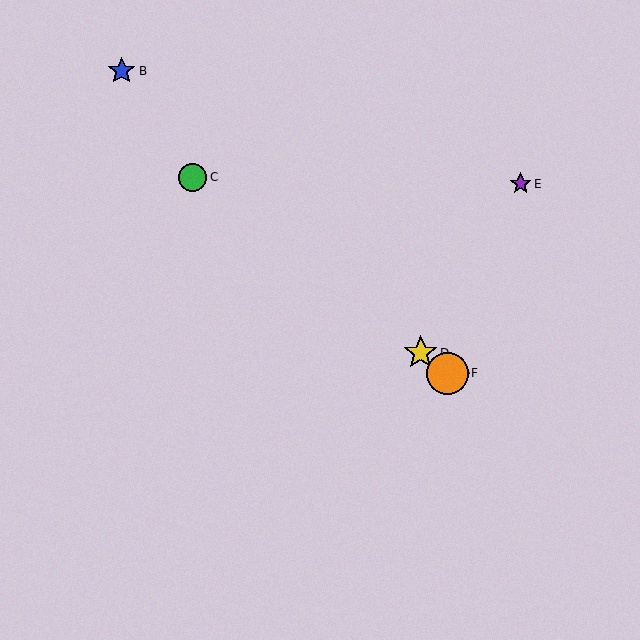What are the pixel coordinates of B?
Object B is at (122, 71).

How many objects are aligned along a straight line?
4 objects (A, C, D, F) are aligned along a straight line.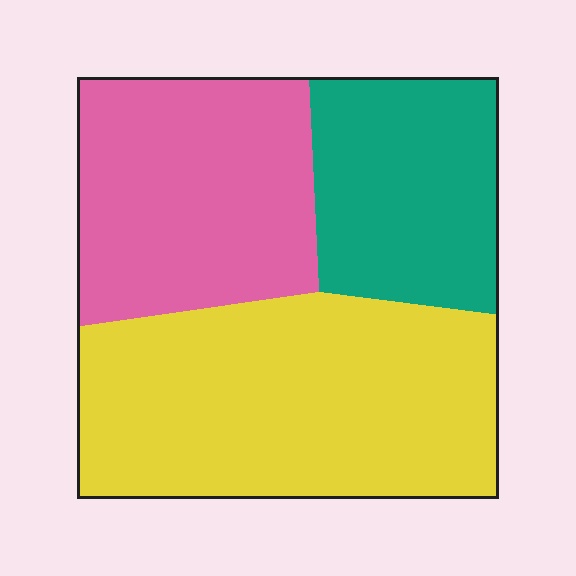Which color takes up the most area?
Yellow, at roughly 45%.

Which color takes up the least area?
Teal, at roughly 25%.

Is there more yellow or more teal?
Yellow.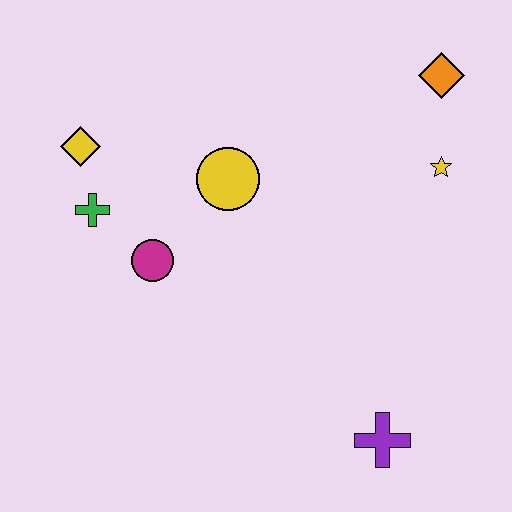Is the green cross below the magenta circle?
No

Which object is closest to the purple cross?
The yellow star is closest to the purple cross.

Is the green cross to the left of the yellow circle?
Yes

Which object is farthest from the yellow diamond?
The purple cross is farthest from the yellow diamond.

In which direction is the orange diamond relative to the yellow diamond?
The orange diamond is to the right of the yellow diamond.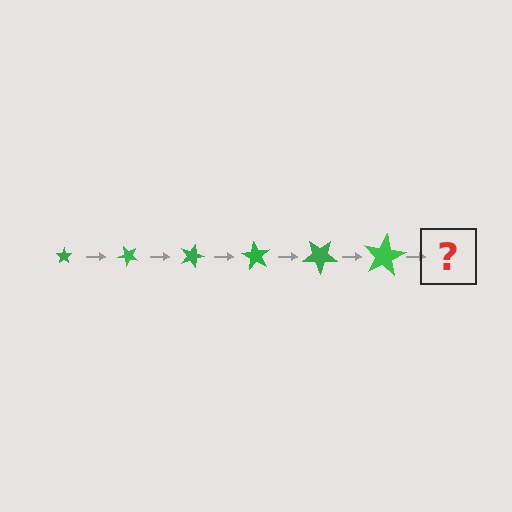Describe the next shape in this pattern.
It should be a star, larger than the previous one and rotated 270 degrees from the start.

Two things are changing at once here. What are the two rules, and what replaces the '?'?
The two rules are that the star grows larger each step and it rotates 45 degrees each step. The '?' should be a star, larger than the previous one and rotated 270 degrees from the start.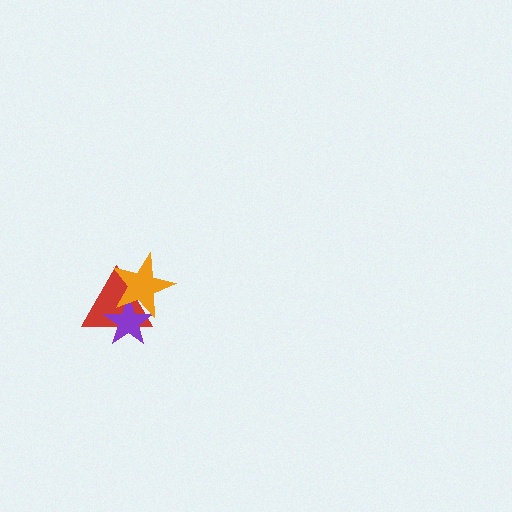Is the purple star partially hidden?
Yes, it is partially covered by another shape.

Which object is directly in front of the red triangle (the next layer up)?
The purple star is directly in front of the red triangle.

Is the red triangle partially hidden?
Yes, it is partially covered by another shape.